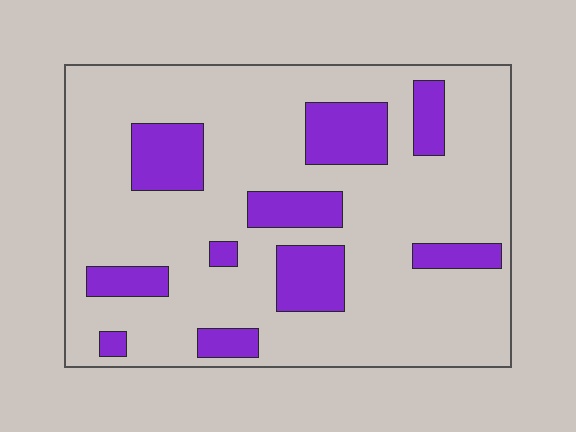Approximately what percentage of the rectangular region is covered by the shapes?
Approximately 20%.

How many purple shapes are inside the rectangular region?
10.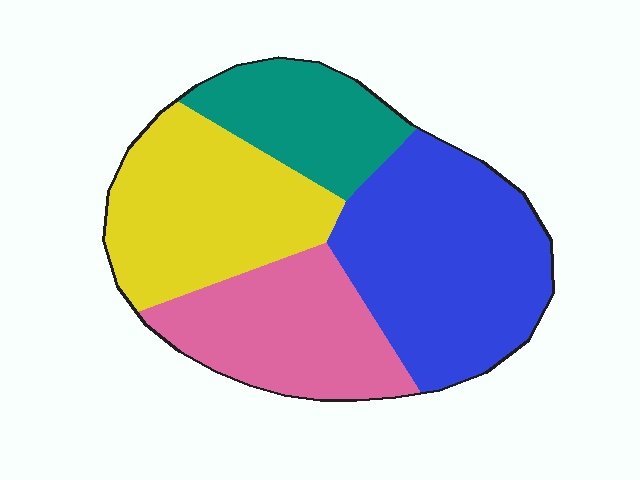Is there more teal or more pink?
Pink.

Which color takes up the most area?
Blue, at roughly 35%.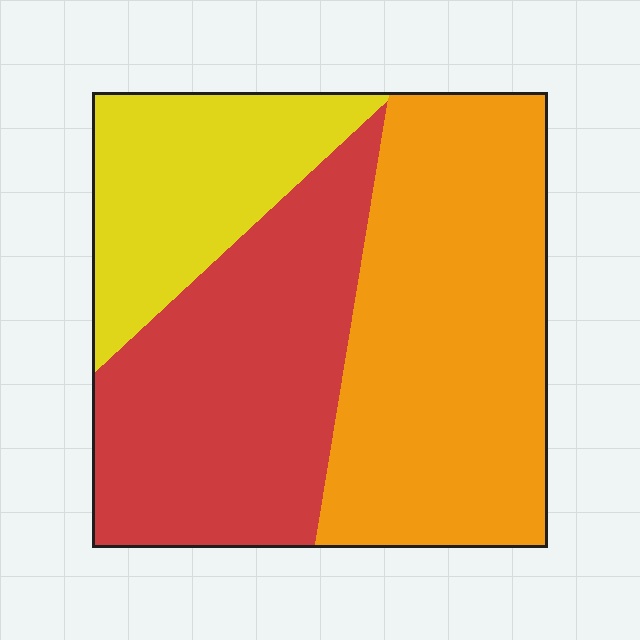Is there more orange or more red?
Orange.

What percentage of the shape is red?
Red takes up about three eighths (3/8) of the shape.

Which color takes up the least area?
Yellow, at roughly 20%.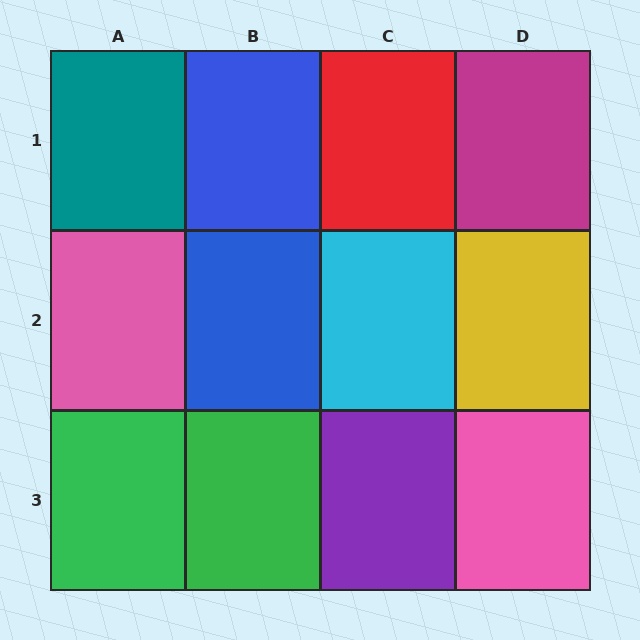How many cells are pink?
2 cells are pink.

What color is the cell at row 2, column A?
Pink.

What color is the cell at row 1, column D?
Magenta.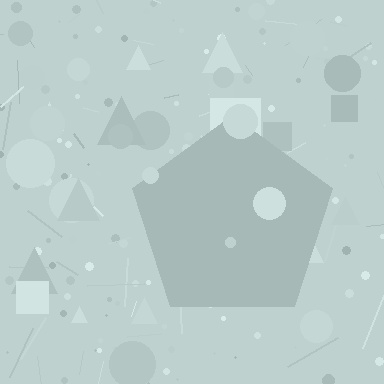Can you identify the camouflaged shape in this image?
The camouflaged shape is a pentagon.